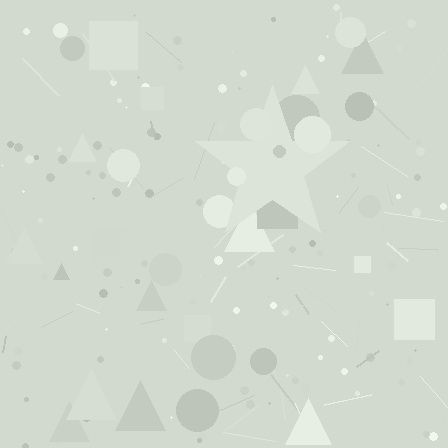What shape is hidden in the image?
A star is hidden in the image.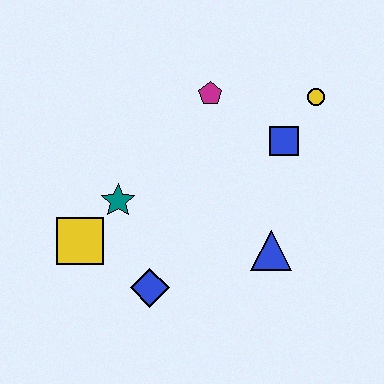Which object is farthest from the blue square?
The yellow square is farthest from the blue square.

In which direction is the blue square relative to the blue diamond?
The blue square is above the blue diamond.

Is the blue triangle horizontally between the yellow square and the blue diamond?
No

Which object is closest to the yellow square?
The teal star is closest to the yellow square.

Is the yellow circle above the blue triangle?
Yes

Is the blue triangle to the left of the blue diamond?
No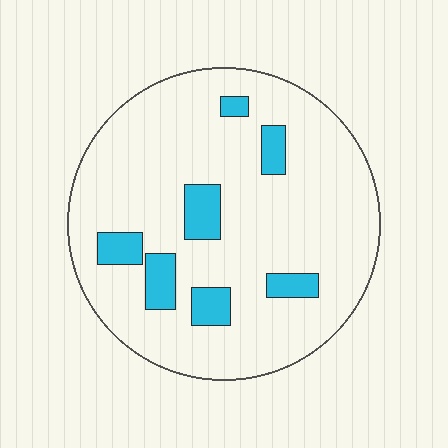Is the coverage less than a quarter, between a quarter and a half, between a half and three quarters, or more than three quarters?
Less than a quarter.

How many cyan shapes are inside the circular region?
7.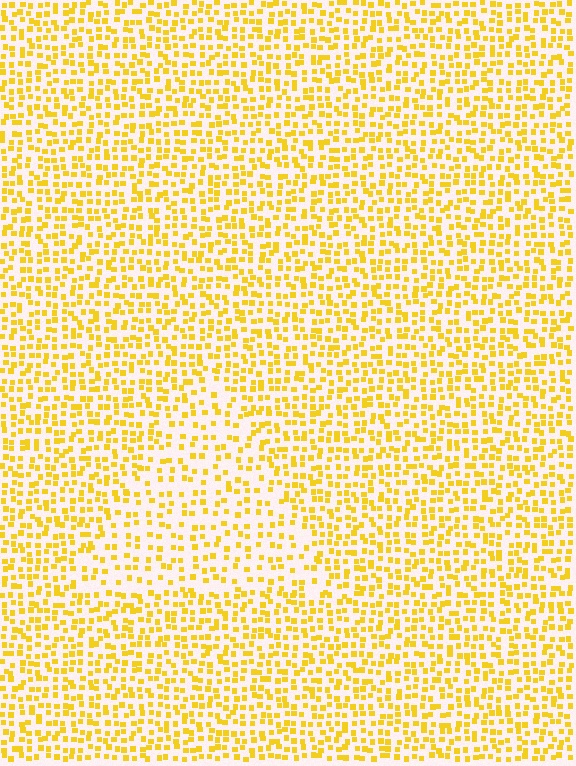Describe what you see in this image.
The image contains small yellow elements arranged at two different densities. A triangle-shaped region is visible where the elements are less densely packed than the surrounding area.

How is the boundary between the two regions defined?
The boundary is defined by a change in element density (approximately 1.7x ratio). All elements are the same color, size, and shape.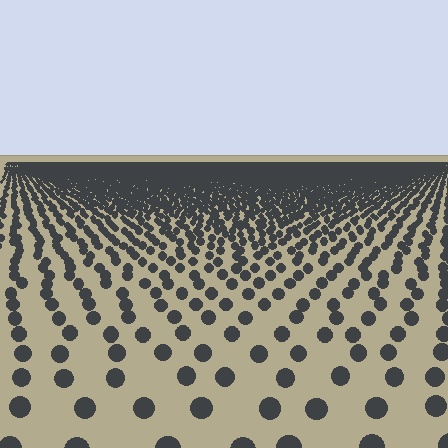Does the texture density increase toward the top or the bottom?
Density increases toward the top.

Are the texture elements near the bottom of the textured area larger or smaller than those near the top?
Larger. Near the bottom, elements are closer to the viewer and appear at a bigger on-screen size.